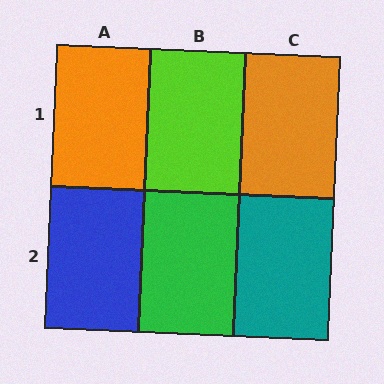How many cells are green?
1 cell is green.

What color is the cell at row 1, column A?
Orange.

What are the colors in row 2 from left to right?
Blue, green, teal.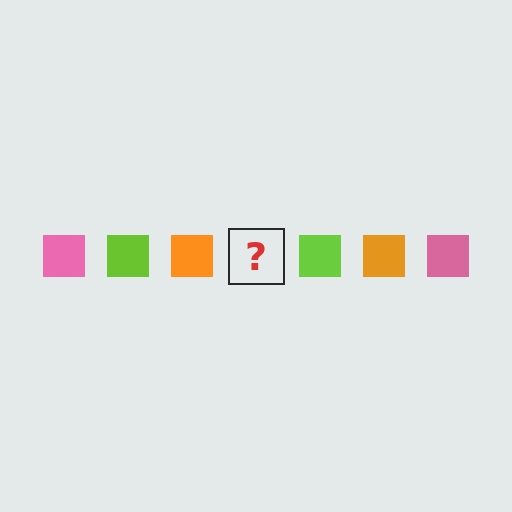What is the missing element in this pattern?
The missing element is a pink square.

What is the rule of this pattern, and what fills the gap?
The rule is that the pattern cycles through pink, lime, orange squares. The gap should be filled with a pink square.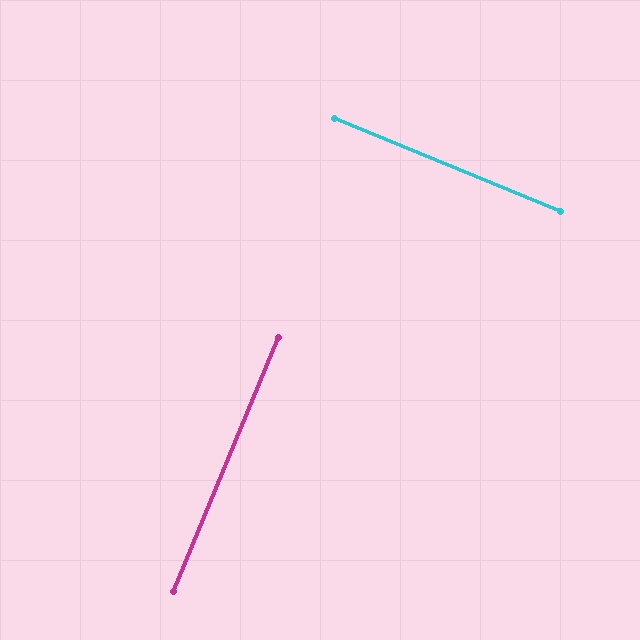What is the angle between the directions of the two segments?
Approximately 90 degrees.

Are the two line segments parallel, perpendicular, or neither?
Perpendicular — they meet at approximately 90°.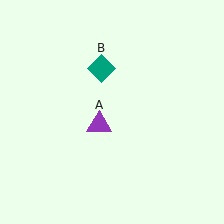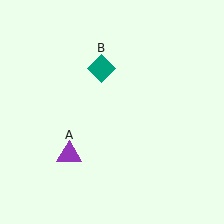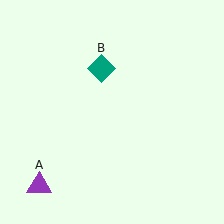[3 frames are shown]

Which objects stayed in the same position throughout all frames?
Teal diamond (object B) remained stationary.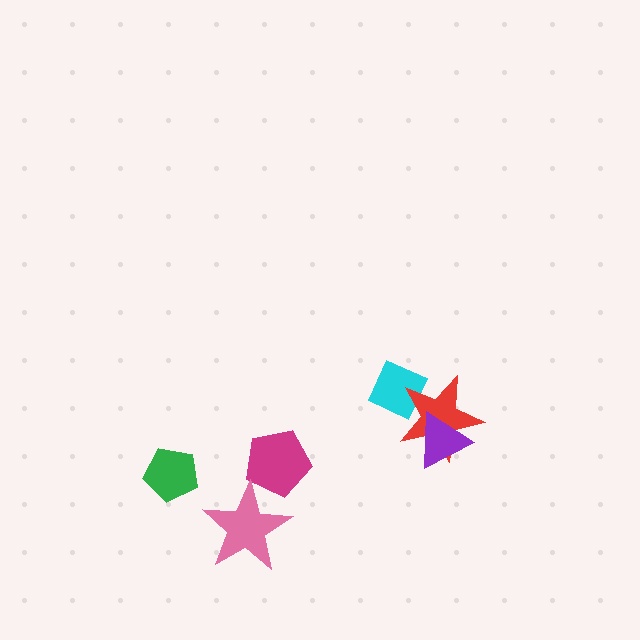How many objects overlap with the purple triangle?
1 object overlaps with the purple triangle.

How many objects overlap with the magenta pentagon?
1 object overlaps with the magenta pentagon.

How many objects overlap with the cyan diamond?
1 object overlaps with the cyan diamond.